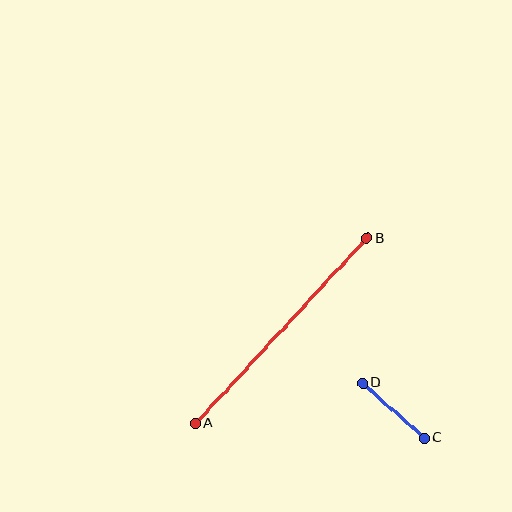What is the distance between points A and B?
The distance is approximately 252 pixels.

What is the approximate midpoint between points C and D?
The midpoint is at approximately (394, 411) pixels.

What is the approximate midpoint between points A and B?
The midpoint is at approximately (281, 331) pixels.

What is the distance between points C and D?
The distance is approximately 83 pixels.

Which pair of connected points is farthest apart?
Points A and B are farthest apart.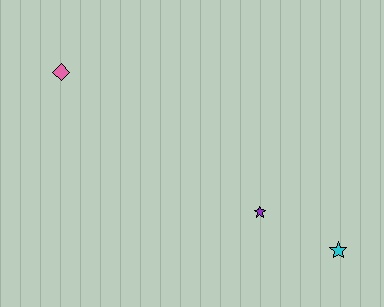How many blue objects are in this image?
There are no blue objects.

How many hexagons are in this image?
There are no hexagons.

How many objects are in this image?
There are 3 objects.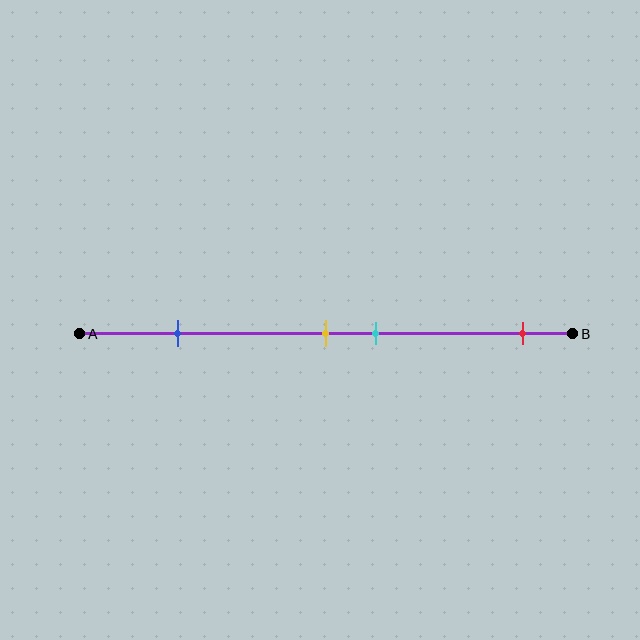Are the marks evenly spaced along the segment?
No, the marks are not evenly spaced.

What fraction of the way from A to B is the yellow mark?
The yellow mark is approximately 50% (0.5) of the way from A to B.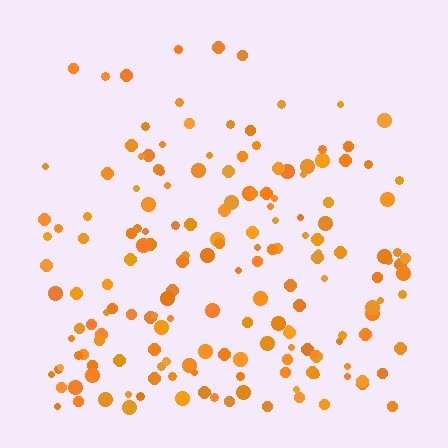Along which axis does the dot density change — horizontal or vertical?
Vertical.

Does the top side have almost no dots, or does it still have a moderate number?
Still a moderate number, just noticeably fewer than the bottom.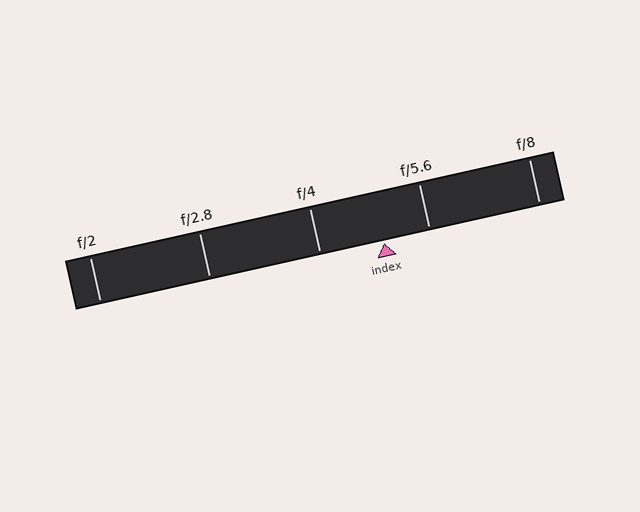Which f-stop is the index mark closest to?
The index mark is closest to f/5.6.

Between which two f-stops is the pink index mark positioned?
The index mark is between f/4 and f/5.6.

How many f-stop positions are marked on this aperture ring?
There are 5 f-stop positions marked.